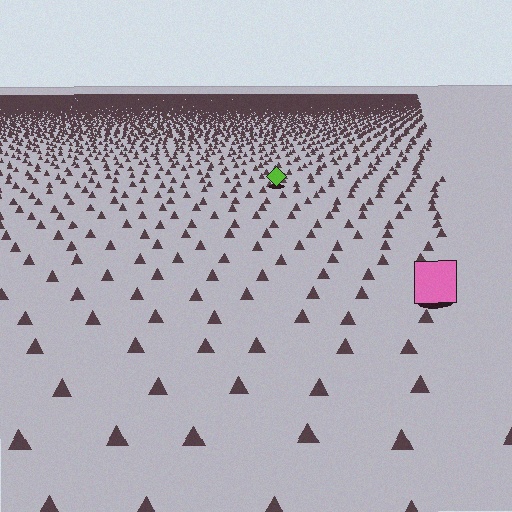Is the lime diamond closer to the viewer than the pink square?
No. The pink square is closer — you can tell from the texture gradient: the ground texture is coarser near it.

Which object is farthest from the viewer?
The lime diamond is farthest from the viewer. It appears smaller and the ground texture around it is denser.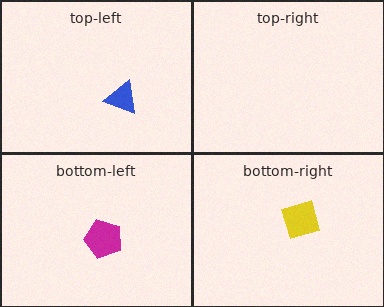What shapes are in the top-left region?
The blue triangle.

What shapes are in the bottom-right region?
The yellow diamond.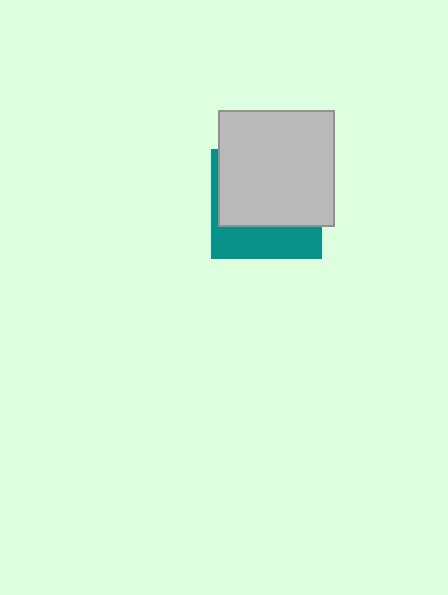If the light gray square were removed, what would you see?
You would see the complete teal square.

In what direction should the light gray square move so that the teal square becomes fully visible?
The light gray square should move up. That is the shortest direction to clear the overlap and leave the teal square fully visible.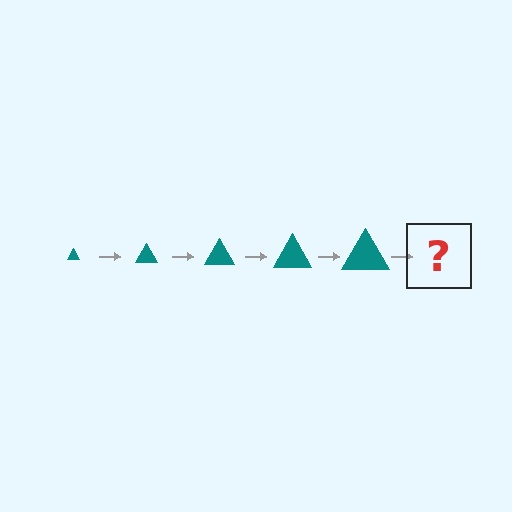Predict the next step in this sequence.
The next step is a teal triangle, larger than the previous one.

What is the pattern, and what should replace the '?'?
The pattern is that the triangle gets progressively larger each step. The '?' should be a teal triangle, larger than the previous one.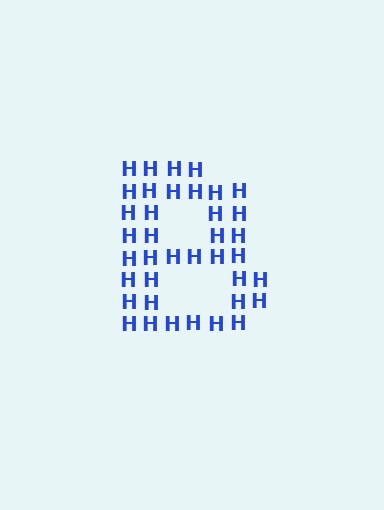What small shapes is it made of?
It is made of small letter H's.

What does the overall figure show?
The overall figure shows the letter B.